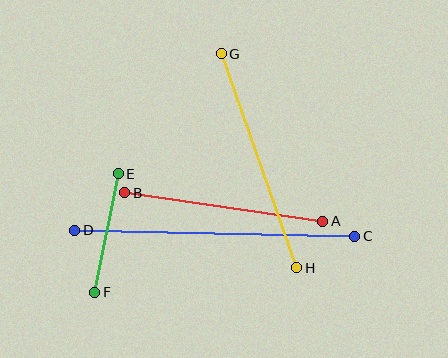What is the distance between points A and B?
The distance is approximately 200 pixels.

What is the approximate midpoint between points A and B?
The midpoint is at approximately (224, 207) pixels.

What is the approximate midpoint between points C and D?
The midpoint is at approximately (215, 233) pixels.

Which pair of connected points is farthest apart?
Points C and D are farthest apart.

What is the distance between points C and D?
The distance is approximately 280 pixels.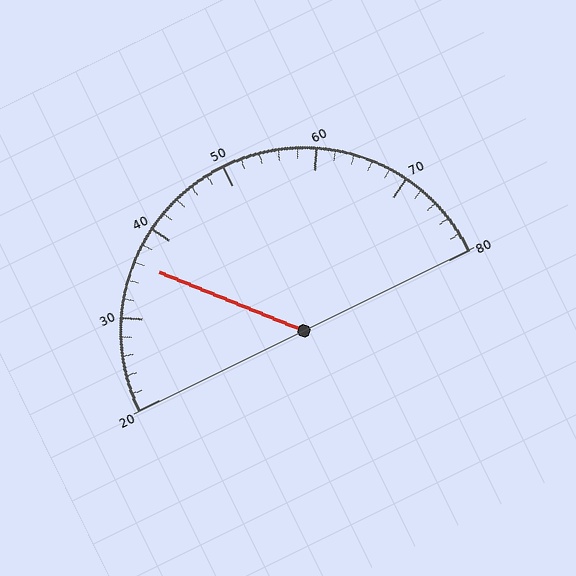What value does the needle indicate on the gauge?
The needle indicates approximately 36.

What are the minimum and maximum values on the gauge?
The gauge ranges from 20 to 80.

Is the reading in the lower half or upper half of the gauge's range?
The reading is in the lower half of the range (20 to 80).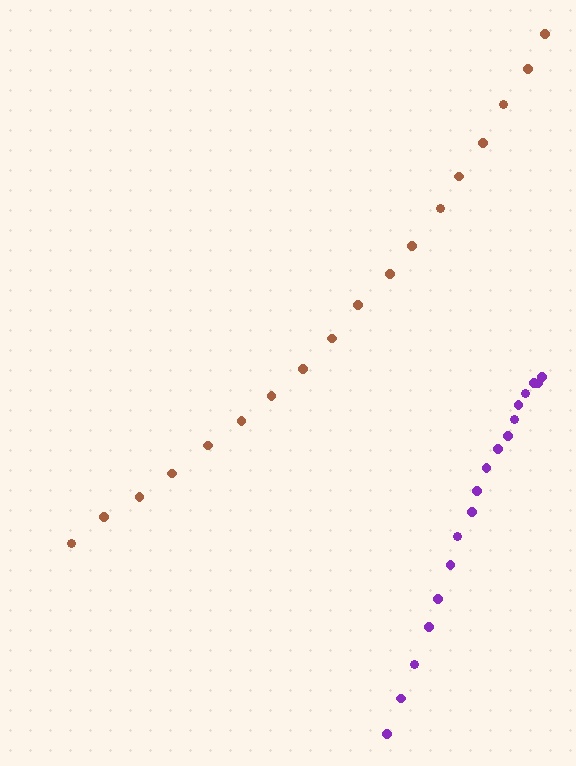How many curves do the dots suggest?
There are 2 distinct paths.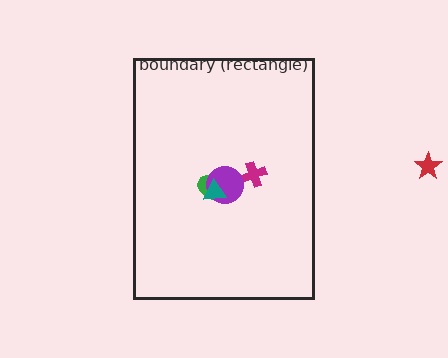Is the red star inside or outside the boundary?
Outside.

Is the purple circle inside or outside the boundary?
Inside.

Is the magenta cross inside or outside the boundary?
Inside.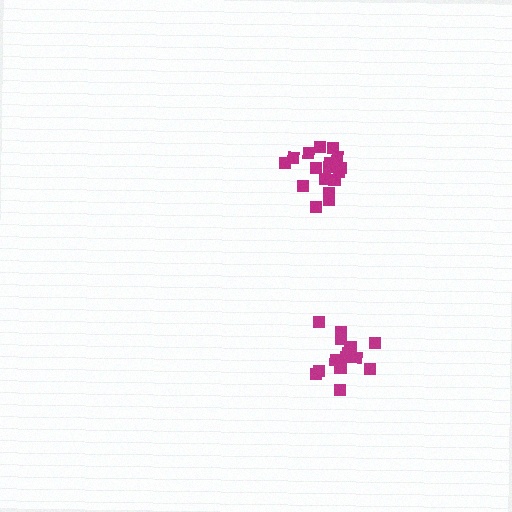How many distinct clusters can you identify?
There are 2 distinct clusters.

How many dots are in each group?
Group 1: 15 dots, Group 2: 17 dots (32 total).